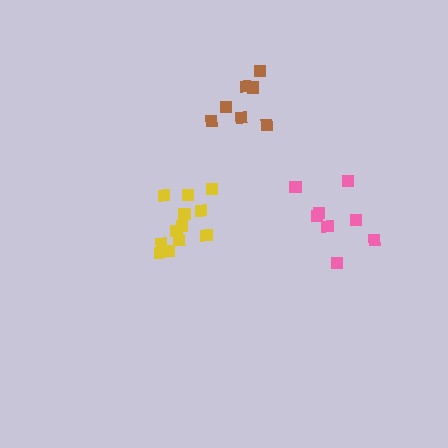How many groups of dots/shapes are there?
There are 3 groups.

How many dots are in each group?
Group 1: 7 dots, Group 2: 12 dots, Group 3: 8 dots (27 total).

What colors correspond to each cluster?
The clusters are colored: brown, yellow, pink.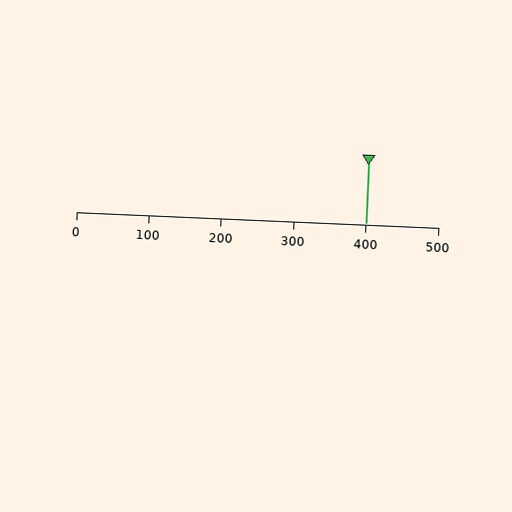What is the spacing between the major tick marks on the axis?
The major ticks are spaced 100 apart.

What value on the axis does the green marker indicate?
The marker indicates approximately 400.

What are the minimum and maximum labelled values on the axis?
The axis runs from 0 to 500.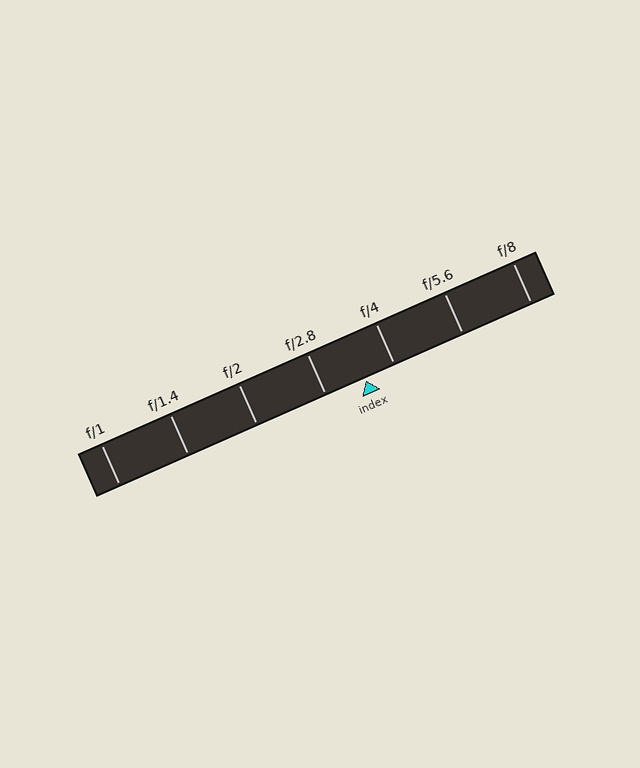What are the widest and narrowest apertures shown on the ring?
The widest aperture shown is f/1 and the narrowest is f/8.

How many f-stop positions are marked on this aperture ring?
There are 7 f-stop positions marked.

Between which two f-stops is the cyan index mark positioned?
The index mark is between f/2.8 and f/4.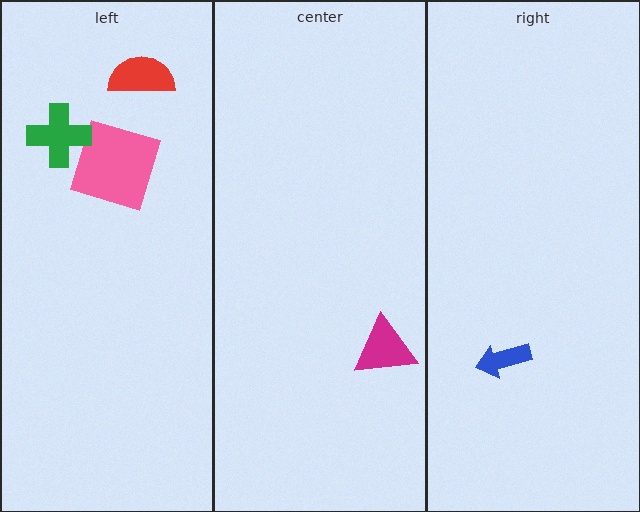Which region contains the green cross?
The left region.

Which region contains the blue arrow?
The right region.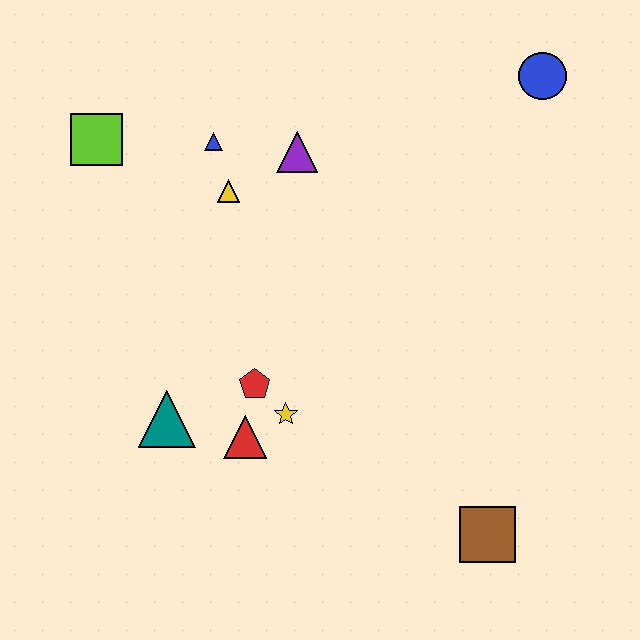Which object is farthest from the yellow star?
The blue circle is farthest from the yellow star.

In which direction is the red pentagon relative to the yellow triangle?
The red pentagon is below the yellow triangle.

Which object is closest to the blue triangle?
The yellow triangle is closest to the blue triangle.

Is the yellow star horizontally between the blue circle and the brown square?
No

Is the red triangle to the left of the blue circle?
Yes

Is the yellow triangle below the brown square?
No